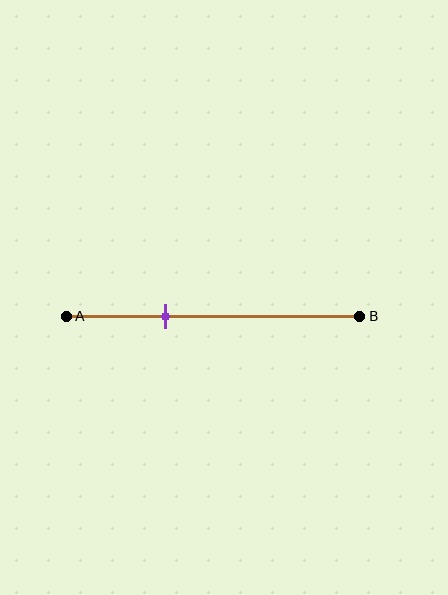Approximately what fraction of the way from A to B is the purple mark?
The purple mark is approximately 35% of the way from A to B.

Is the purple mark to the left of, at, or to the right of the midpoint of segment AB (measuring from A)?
The purple mark is to the left of the midpoint of segment AB.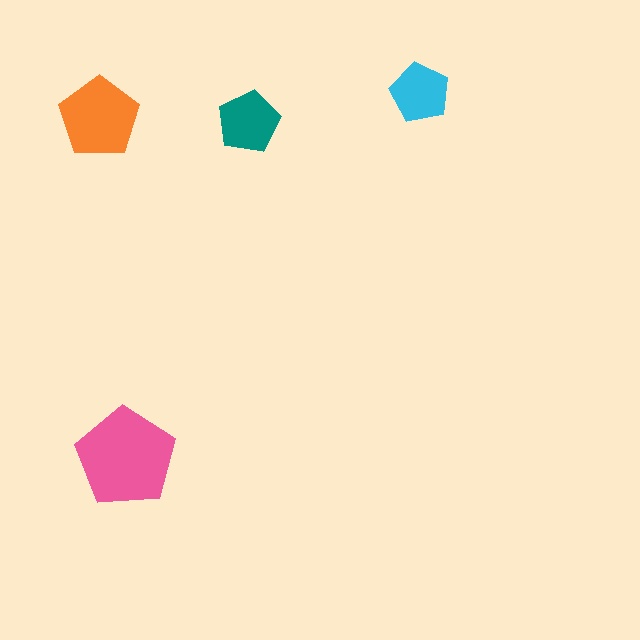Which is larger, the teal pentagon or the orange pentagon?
The orange one.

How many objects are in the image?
There are 4 objects in the image.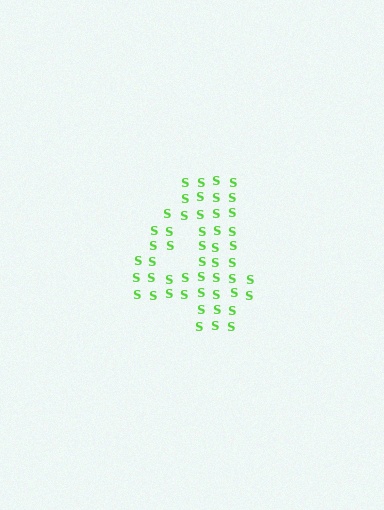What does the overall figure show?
The overall figure shows the digit 4.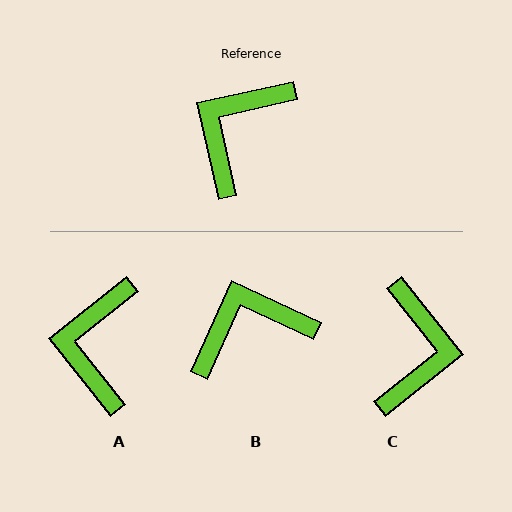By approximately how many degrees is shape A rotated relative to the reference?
Approximately 26 degrees counter-clockwise.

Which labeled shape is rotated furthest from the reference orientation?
C, about 154 degrees away.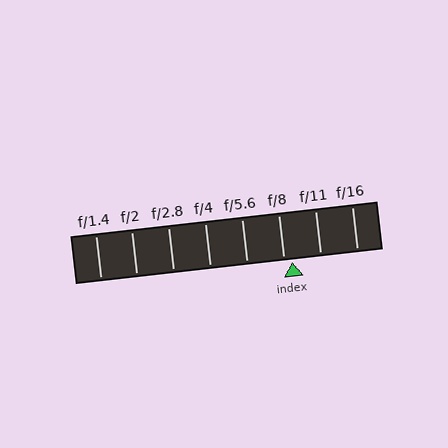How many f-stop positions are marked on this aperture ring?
There are 8 f-stop positions marked.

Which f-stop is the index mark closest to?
The index mark is closest to f/8.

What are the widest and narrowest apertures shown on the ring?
The widest aperture shown is f/1.4 and the narrowest is f/16.